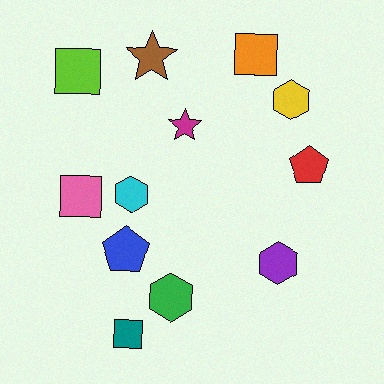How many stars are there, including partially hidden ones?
There are 2 stars.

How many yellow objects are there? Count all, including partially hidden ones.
There is 1 yellow object.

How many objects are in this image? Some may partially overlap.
There are 12 objects.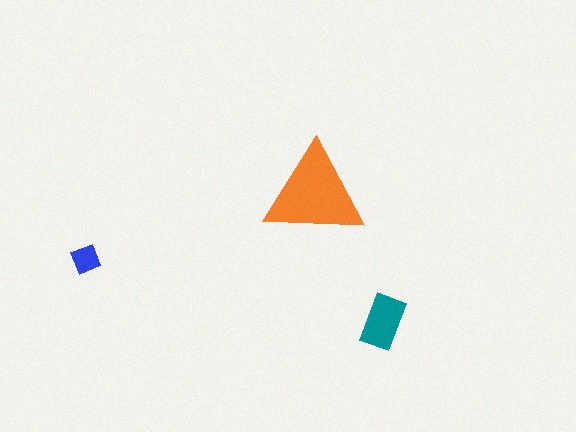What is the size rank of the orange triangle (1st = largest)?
1st.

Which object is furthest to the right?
The teal rectangle is rightmost.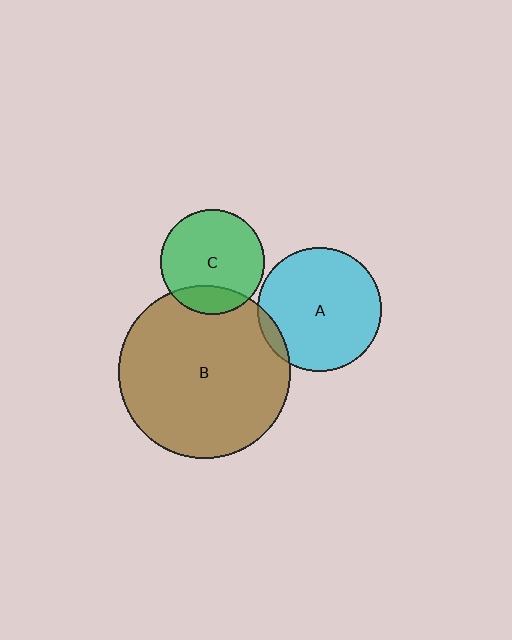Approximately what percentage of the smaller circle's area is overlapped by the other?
Approximately 20%.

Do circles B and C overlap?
Yes.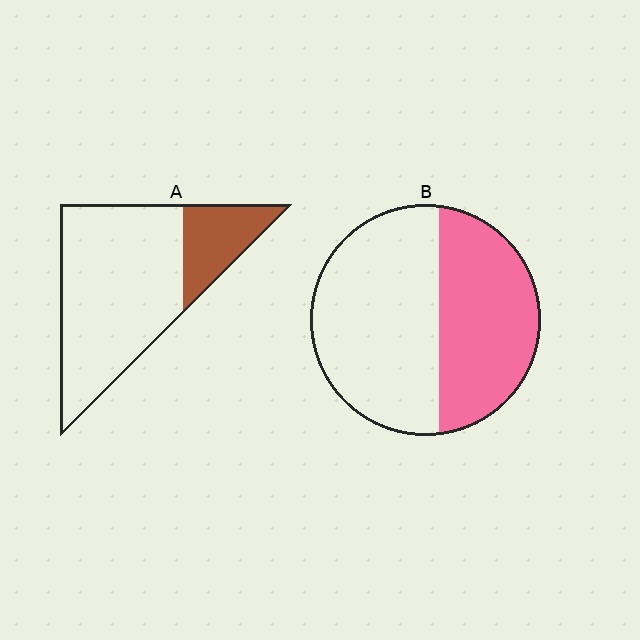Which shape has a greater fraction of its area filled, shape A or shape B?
Shape B.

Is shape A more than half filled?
No.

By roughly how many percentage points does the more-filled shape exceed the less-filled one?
By roughly 20 percentage points (B over A).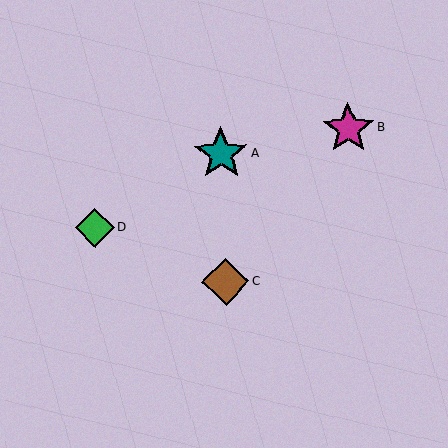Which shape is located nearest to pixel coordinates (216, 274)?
The brown diamond (labeled C) at (225, 282) is nearest to that location.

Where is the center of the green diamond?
The center of the green diamond is at (95, 228).